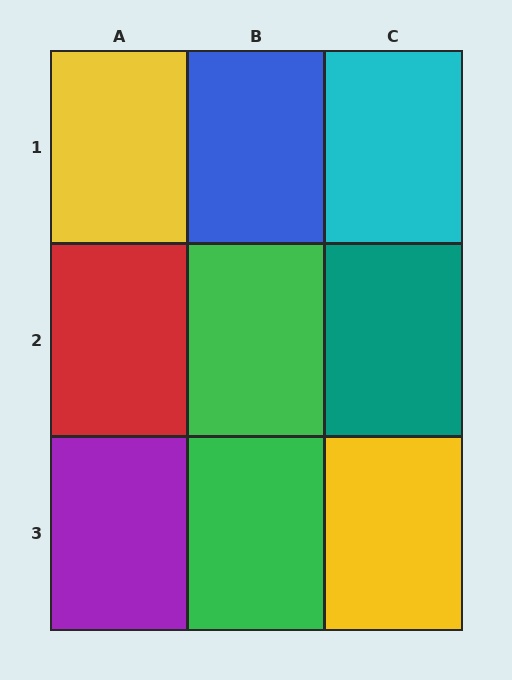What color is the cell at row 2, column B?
Green.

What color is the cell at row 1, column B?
Blue.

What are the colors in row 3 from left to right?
Purple, green, yellow.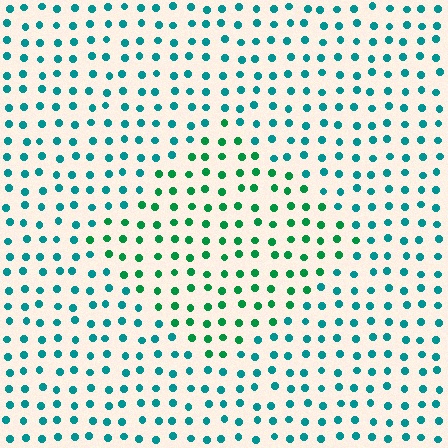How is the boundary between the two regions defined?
The boundary is defined purely by a slight shift in hue (about 34 degrees). Spacing, size, and orientation are identical on both sides.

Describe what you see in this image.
The image is filled with small teal elements in a uniform arrangement. A diamond-shaped region is visible where the elements are tinted to a slightly different hue, forming a subtle color boundary.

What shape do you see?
I see a diamond.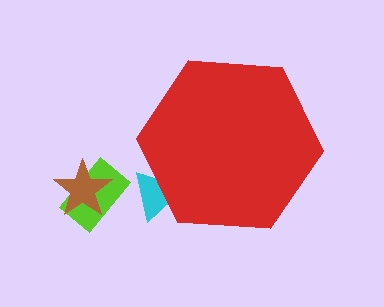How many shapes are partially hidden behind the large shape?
1 shape is partially hidden.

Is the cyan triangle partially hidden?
Yes, the cyan triangle is partially hidden behind the red hexagon.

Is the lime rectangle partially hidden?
No, the lime rectangle is fully visible.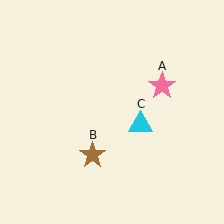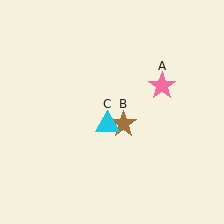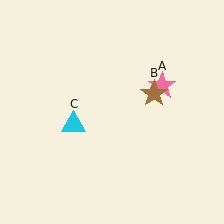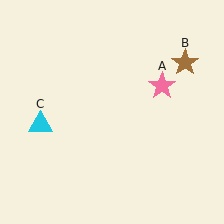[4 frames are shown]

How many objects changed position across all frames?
2 objects changed position: brown star (object B), cyan triangle (object C).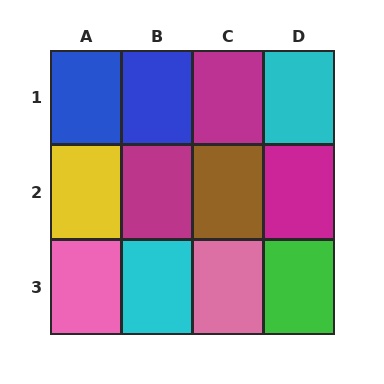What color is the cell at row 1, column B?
Blue.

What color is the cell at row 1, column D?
Cyan.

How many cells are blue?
2 cells are blue.